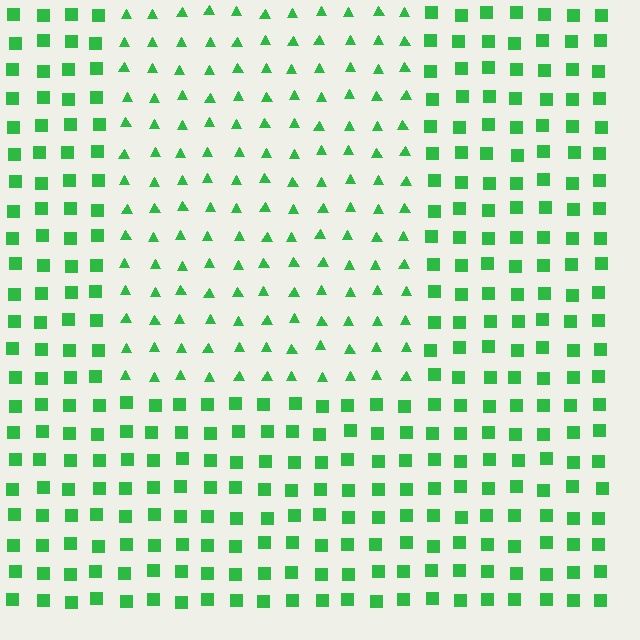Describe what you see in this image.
The image is filled with small green elements arranged in a uniform grid. A rectangle-shaped region contains triangles, while the surrounding area contains squares. The boundary is defined purely by the change in element shape.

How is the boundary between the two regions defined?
The boundary is defined by a change in element shape: triangles inside vs. squares outside. All elements share the same color and spacing.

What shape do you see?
I see a rectangle.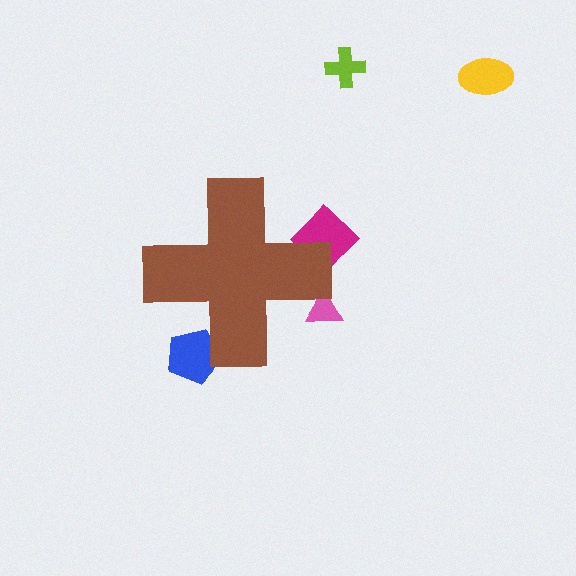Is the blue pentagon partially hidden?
Yes, the blue pentagon is partially hidden behind the brown cross.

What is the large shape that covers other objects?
A brown cross.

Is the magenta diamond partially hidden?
Yes, the magenta diamond is partially hidden behind the brown cross.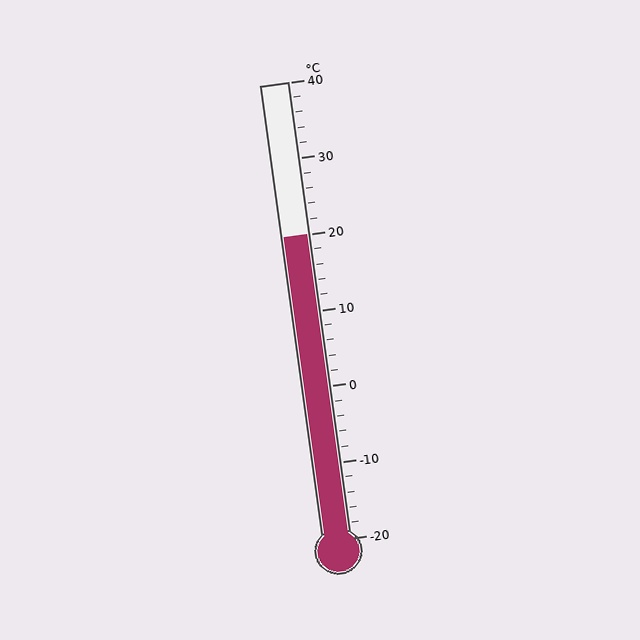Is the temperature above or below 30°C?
The temperature is below 30°C.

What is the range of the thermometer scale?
The thermometer scale ranges from -20°C to 40°C.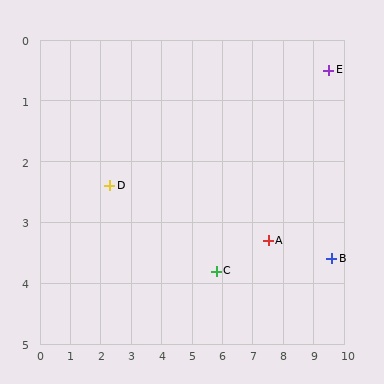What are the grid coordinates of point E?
Point E is at approximately (9.5, 0.5).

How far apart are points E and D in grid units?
Points E and D are about 7.4 grid units apart.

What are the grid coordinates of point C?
Point C is at approximately (5.8, 3.8).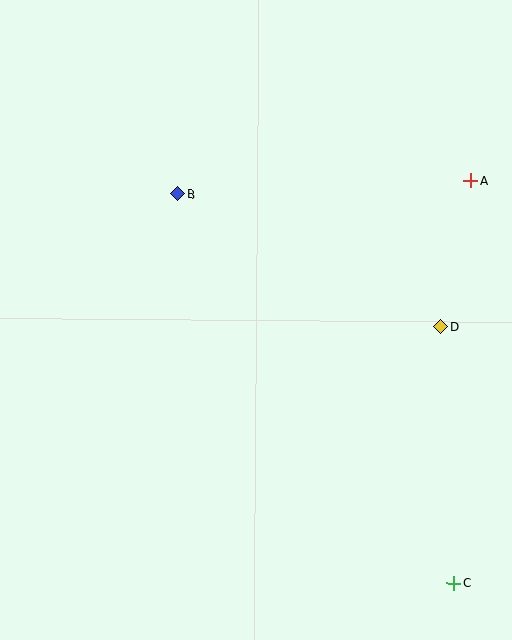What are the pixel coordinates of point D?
Point D is at (441, 327).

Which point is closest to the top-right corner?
Point A is closest to the top-right corner.